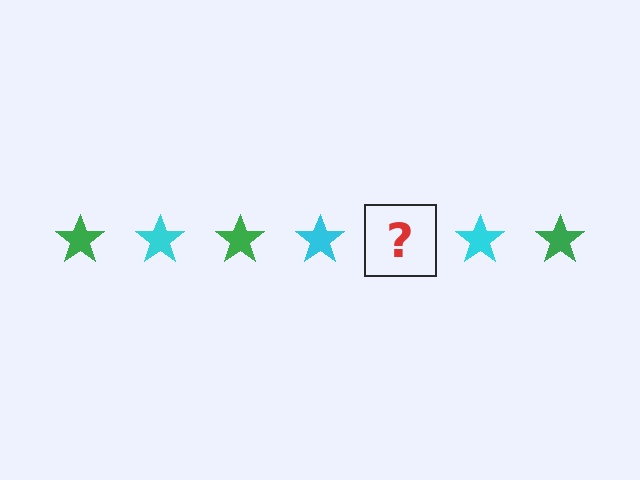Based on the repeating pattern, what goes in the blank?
The blank should be a green star.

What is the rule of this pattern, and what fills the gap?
The rule is that the pattern cycles through green, cyan stars. The gap should be filled with a green star.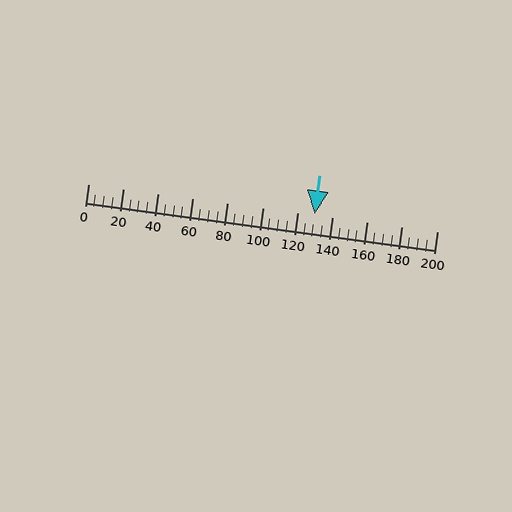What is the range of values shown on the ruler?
The ruler shows values from 0 to 200.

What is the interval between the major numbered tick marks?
The major tick marks are spaced 20 units apart.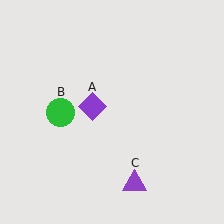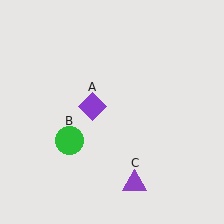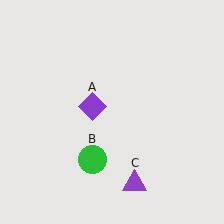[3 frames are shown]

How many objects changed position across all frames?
1 object changed position: green circle (object B).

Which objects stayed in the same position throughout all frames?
Purple diamond (object A) and purple triangle (object C) remained stationary.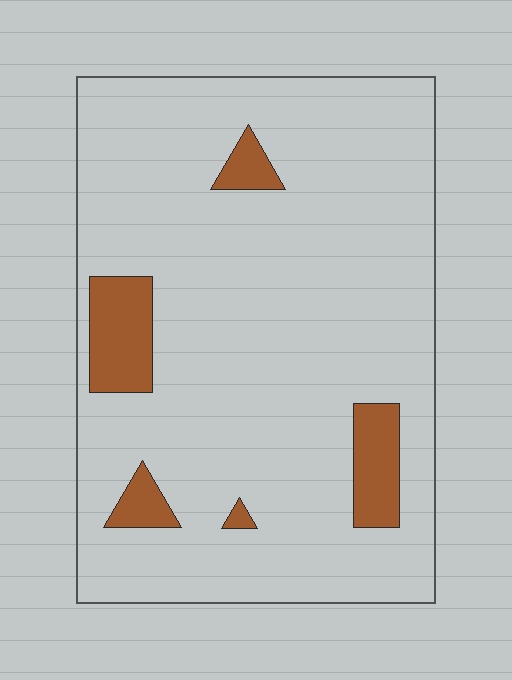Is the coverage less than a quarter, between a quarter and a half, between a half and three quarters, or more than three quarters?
Less than a quarter.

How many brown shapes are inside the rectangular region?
5.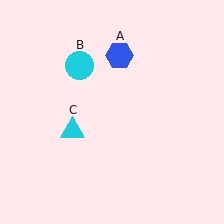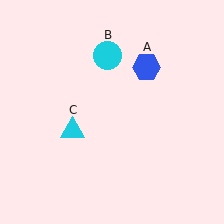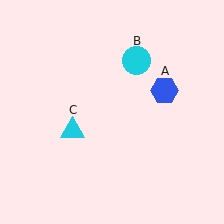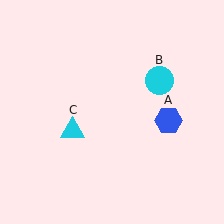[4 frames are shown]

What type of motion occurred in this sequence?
The blue hexagon (object A), cyan circle (object B) rotated clockwise around the center of the scene.